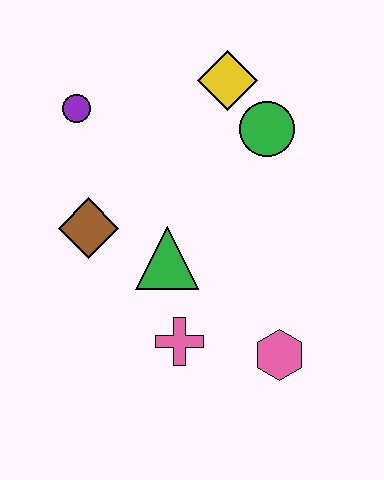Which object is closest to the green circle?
The yellow diamond is closest to the green circle.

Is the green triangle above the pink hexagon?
Yes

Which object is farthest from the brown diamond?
The pink hexagon is farthest from the brown diamond.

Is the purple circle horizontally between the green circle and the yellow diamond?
No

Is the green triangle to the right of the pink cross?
No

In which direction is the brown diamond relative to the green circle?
The brown diamond is to the left of the green circle.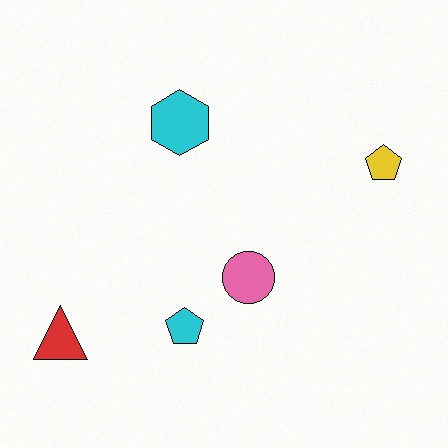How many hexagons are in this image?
There is 1 hexagon.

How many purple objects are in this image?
There are no purple objects.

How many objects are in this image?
There are 5 objects.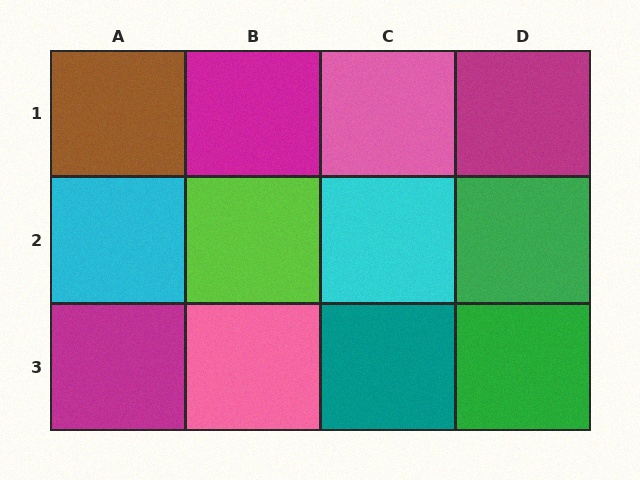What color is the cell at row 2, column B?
Lime.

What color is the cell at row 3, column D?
Green.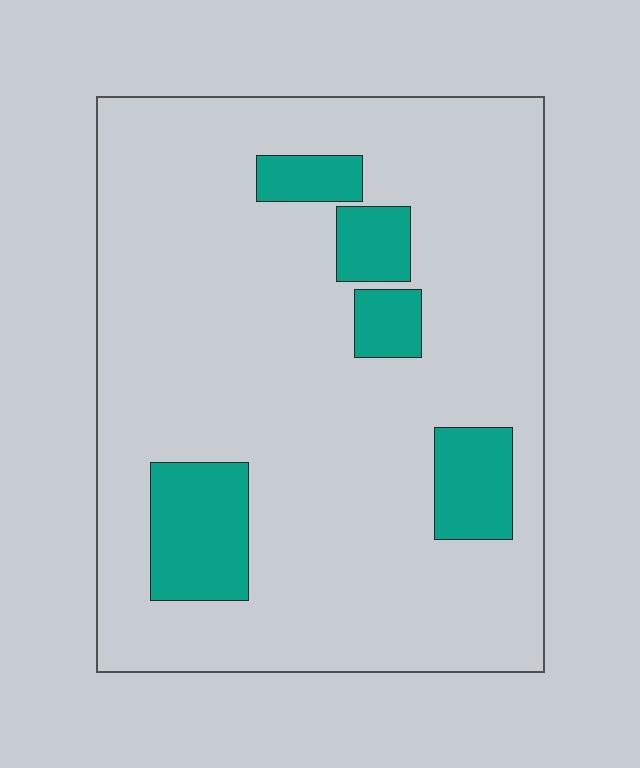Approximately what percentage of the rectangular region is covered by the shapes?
Approximately 15%.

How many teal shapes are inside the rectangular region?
5.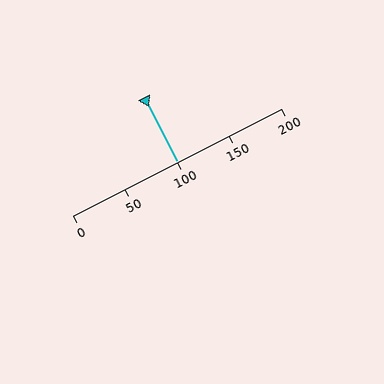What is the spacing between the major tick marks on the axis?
The major ticks are spaced 50 apart.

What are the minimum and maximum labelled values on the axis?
The axis runs from 0 to 200.